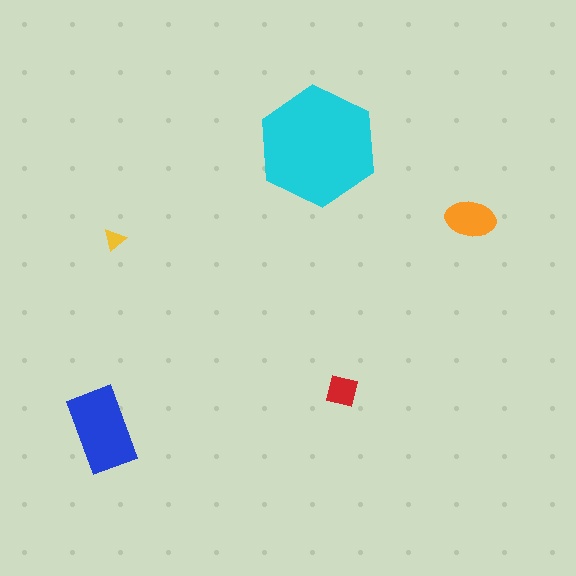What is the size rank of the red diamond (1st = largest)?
4th.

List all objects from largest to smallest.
The cyan hexagon, the blue rectangle, the orange ellipse, the red diamond, the yellow triangle.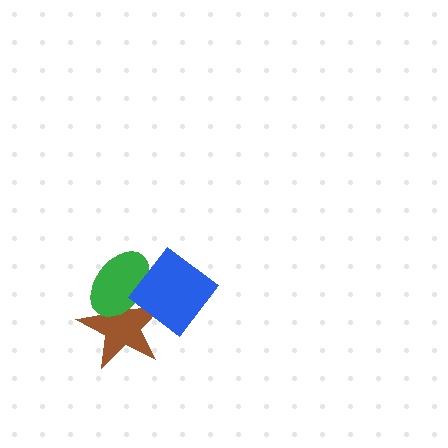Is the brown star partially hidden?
Yes, it is partially covered by another shape.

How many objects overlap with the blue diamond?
2 objects overlap with the blue diamond.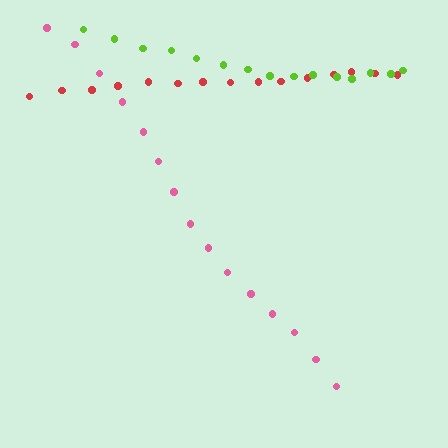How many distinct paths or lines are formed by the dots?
There are 3 distinct paths.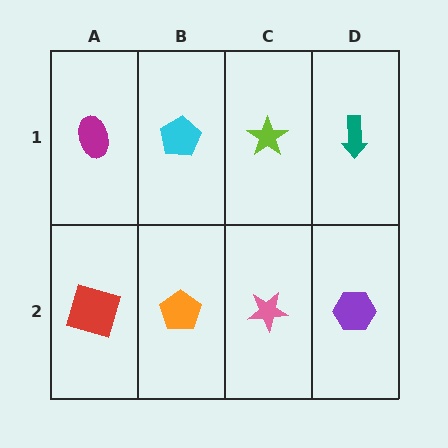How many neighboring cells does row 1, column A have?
2.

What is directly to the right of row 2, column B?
A pink star.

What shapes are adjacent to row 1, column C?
A pink star (row 2, column C), a cyan pentagon (row 1, column B), a teal arrow (row 1, column D).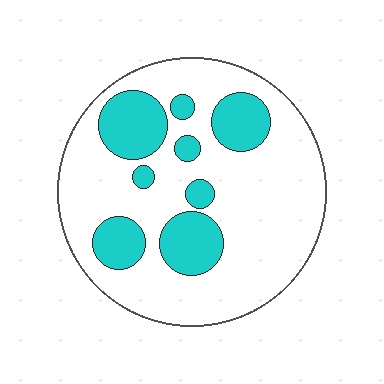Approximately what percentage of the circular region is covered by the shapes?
Approximately 25%.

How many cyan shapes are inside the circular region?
8.